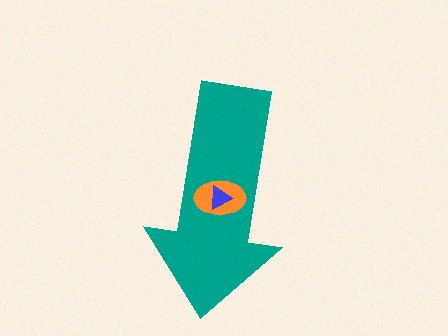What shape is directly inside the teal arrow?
The orange ellipse.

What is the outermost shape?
The teal arrow.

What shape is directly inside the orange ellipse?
The blue triangle.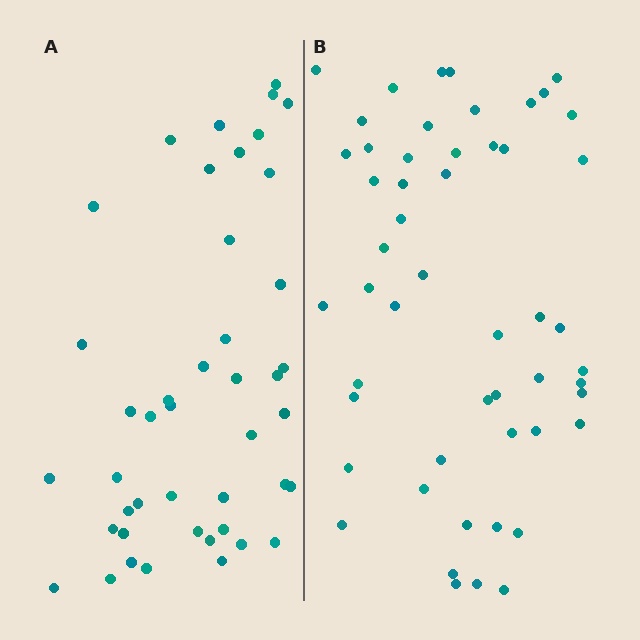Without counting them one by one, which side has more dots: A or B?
Region B (the right region) has more dots.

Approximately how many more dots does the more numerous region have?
Region B has roughly 8 or so more dots than region A.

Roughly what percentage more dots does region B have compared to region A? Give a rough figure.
About 20% more.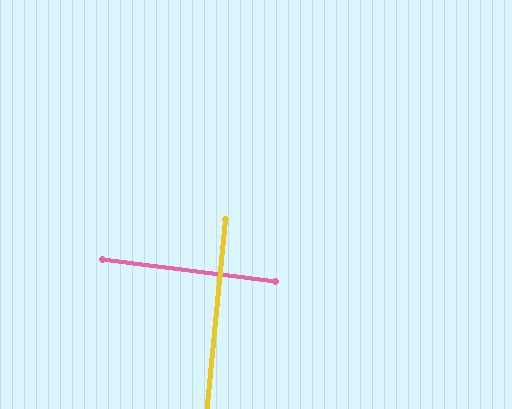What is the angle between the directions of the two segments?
Approximately 88 degrees.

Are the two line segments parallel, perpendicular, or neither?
Perpendicular — they meet at approximately 88°.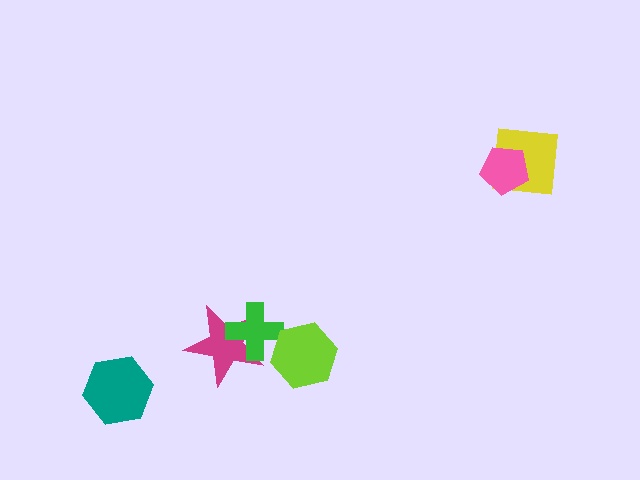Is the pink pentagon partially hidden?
No, no other shape covers it.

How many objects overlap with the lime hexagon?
1 object overlaps with the lime hexagon.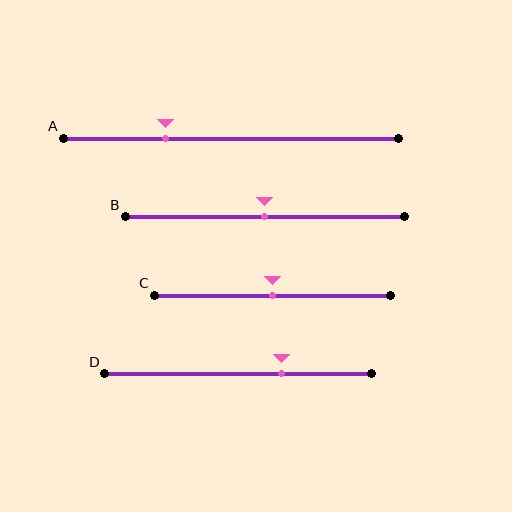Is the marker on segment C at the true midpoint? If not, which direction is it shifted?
Yes, the marker on segment C is at the true midpoint.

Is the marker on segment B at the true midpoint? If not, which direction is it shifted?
Yes, the marker on segment B is at the true midpoint.